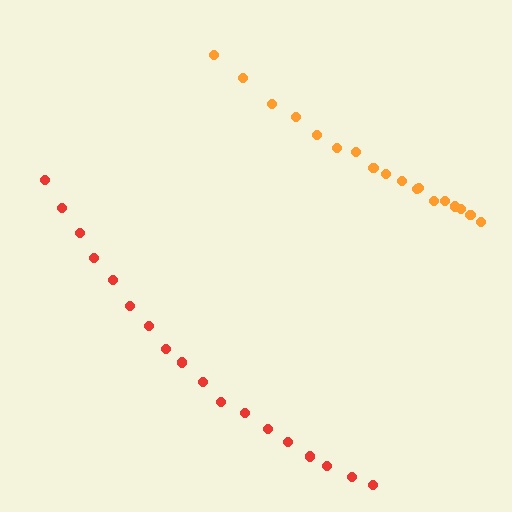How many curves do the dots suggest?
There are 2 distinct paths.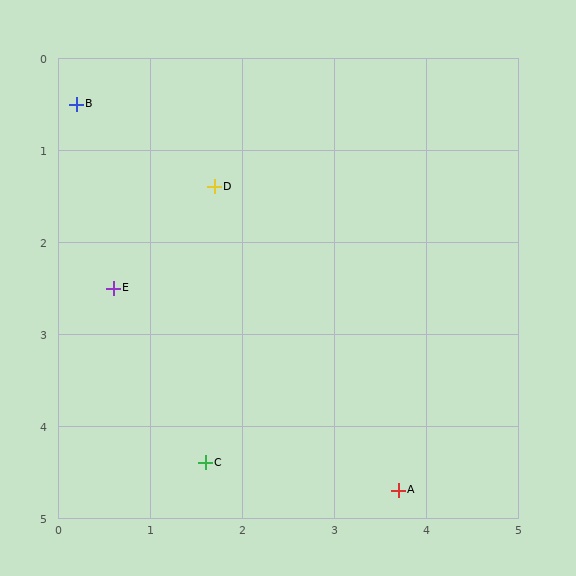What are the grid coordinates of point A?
Point A is at approximately (3.7, 4.7).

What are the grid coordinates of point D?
Point D is at approximately (1.7, 1.4).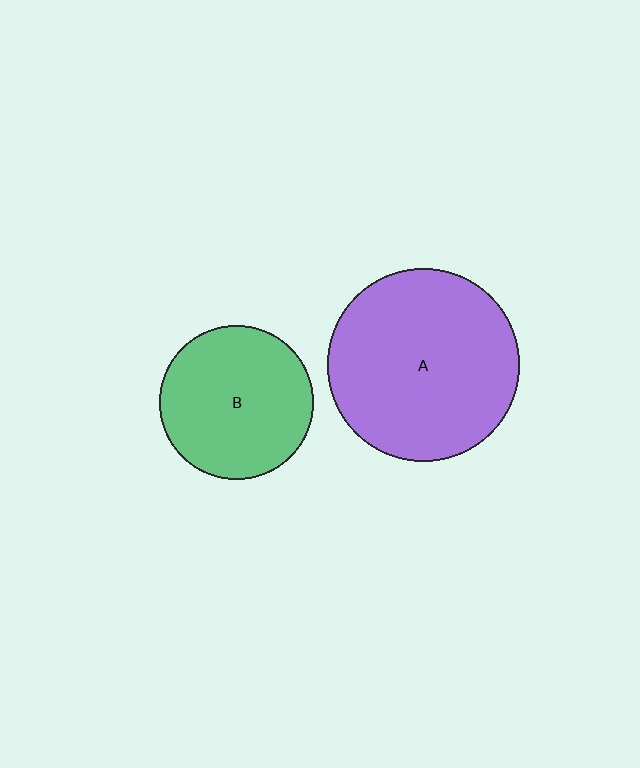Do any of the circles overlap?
No, none of the circles overlap.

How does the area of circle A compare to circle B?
Approximately 1.6 times.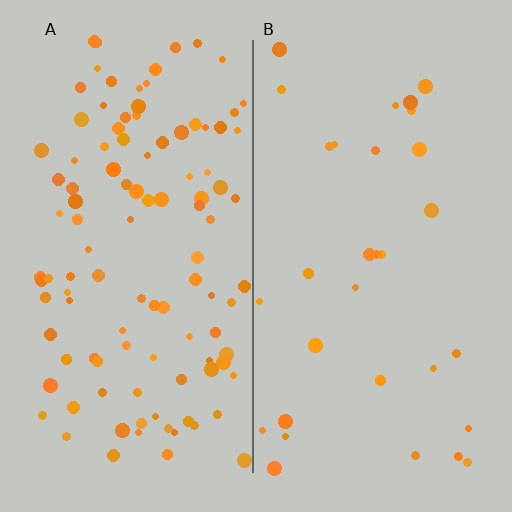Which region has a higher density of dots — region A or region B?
A (the left).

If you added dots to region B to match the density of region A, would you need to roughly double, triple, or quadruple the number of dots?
Approximately triple.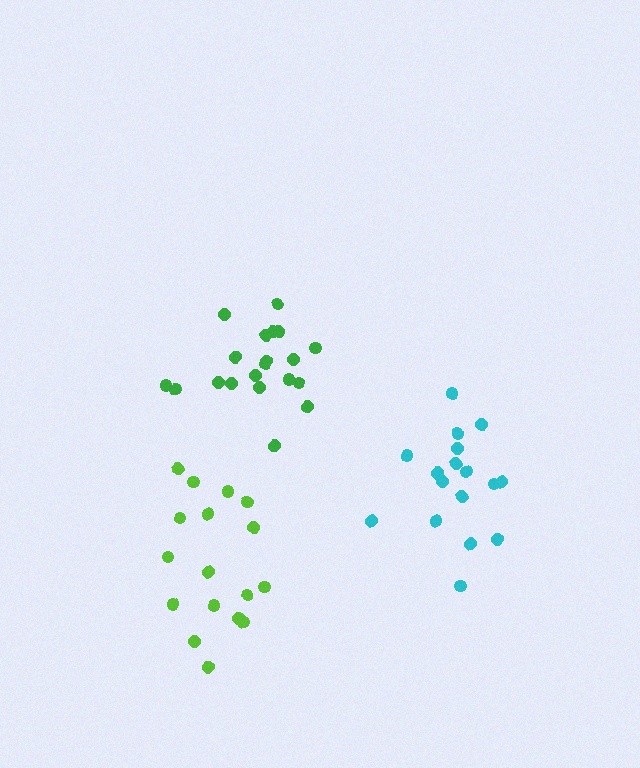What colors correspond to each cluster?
The clusters are colored: green, lime, cyan.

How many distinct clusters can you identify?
There are 3 distinct clusters.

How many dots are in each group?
Group 1: 20 dots, Group 2: 17 dots, Group 3: 17 dots (54 total).